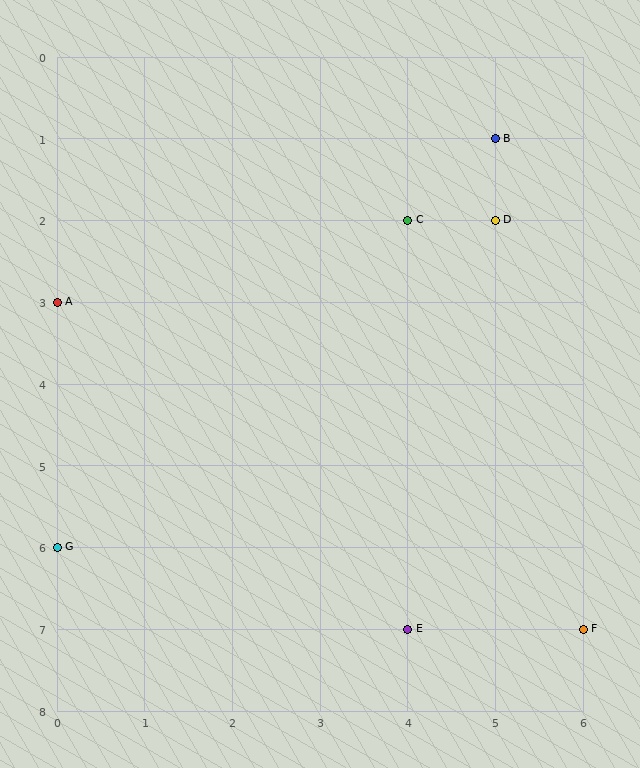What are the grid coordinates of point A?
Point A is at grid coordinates (0, 3).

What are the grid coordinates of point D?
Point D is at grid coordinates (5, 2).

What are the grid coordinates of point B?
Point B is at grid coordinates (5, 1).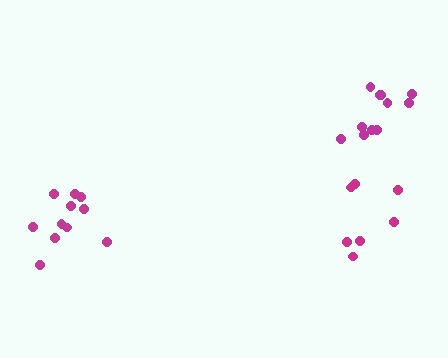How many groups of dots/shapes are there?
There are 3 groups.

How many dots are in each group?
Group 1: 7 dots, Group 2: 11 dots, Group 3: 11 dots (29 total).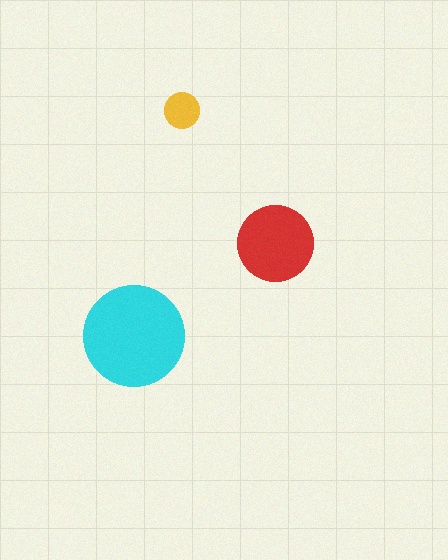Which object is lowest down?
The cyan circle is bottommost.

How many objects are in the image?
There are 3 objects in the image.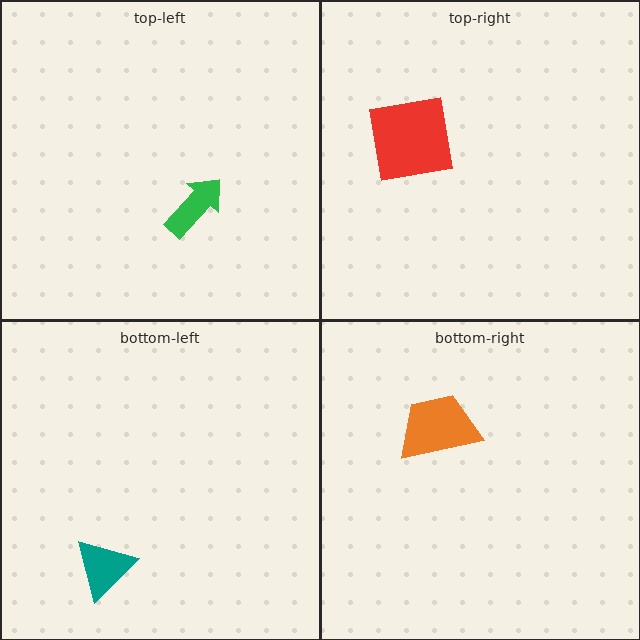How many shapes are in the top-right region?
1.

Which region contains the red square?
The top-right region.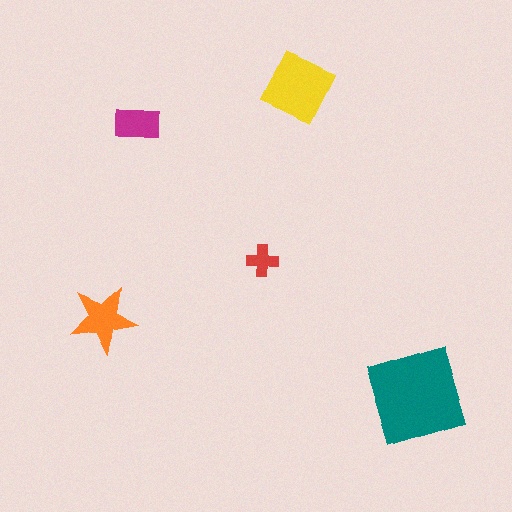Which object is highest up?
The yellow diamond is topmost.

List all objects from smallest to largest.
The red cross, the magenta rectangle, the orange star, the yellow diamond, the teal square.